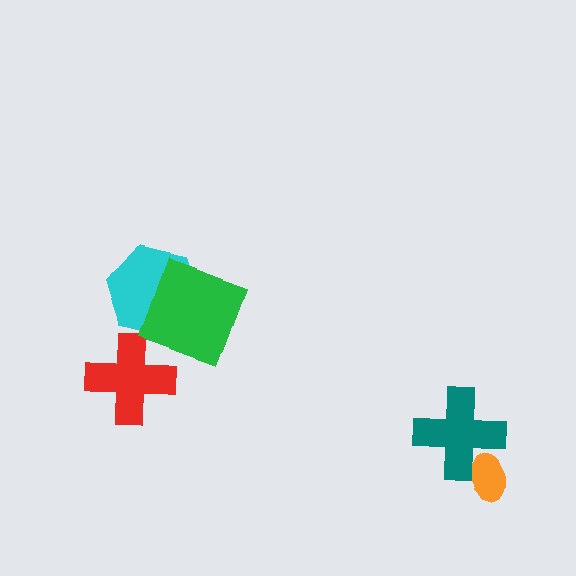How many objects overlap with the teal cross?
1 object overlaps with the teal cross.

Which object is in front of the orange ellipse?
The teal cross is in front of the orange ellipse.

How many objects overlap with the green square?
1 object overlaps with the green square.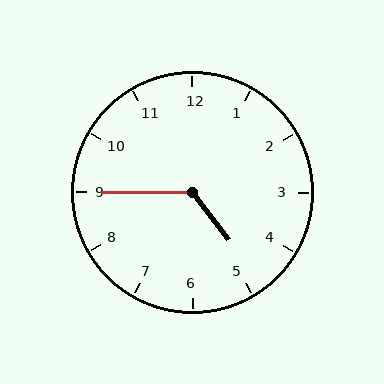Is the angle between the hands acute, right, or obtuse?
It is obtuse.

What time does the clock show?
4:45.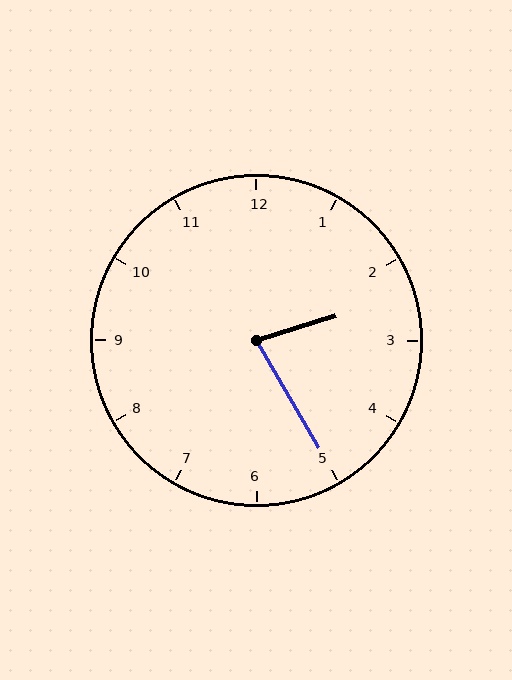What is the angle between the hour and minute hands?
Approximately 78 degrees.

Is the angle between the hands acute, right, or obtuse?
It is acute.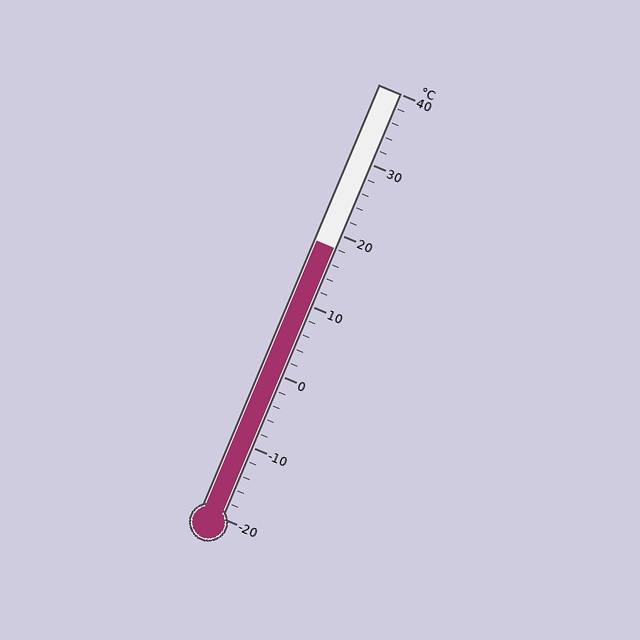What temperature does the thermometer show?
The thermometer shows approximately 18°C.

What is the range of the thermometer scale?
The thermometer scale ranges from -20°C to 40°C.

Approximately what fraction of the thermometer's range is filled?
The thermometer is filled to approximately 65% of its range.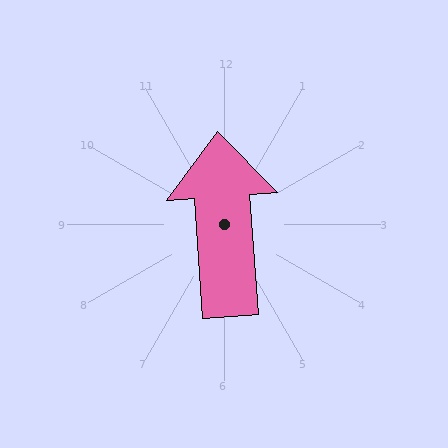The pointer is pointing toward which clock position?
Roughly 12 o'clock.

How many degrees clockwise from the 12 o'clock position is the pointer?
Approximately 356 degrees.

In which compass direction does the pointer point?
North.